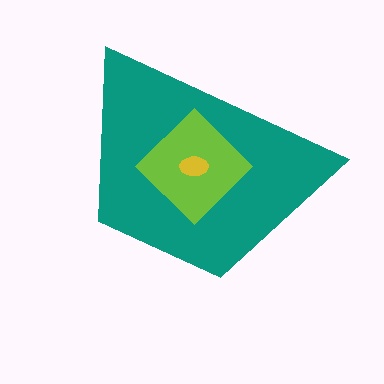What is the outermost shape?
The teal trapezoid.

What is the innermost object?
The yellow ellipse.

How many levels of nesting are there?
3.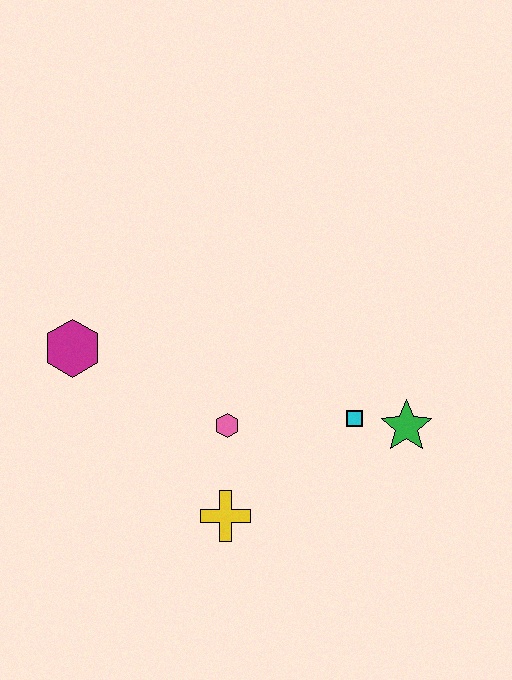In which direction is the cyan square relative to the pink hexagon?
The cyan square is to the right of the pink hexagon.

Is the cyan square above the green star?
Yes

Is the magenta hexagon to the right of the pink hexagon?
No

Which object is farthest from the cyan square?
The magenta hexagon is farthest from the cyan square.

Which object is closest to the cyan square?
The green star is closest to the cyan square.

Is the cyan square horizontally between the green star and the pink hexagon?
Yes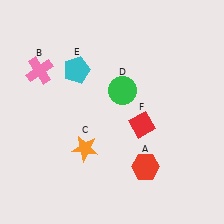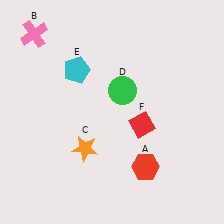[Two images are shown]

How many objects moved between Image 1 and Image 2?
1 object moved between the two images.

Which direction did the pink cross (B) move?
The pink cross (B) moved up.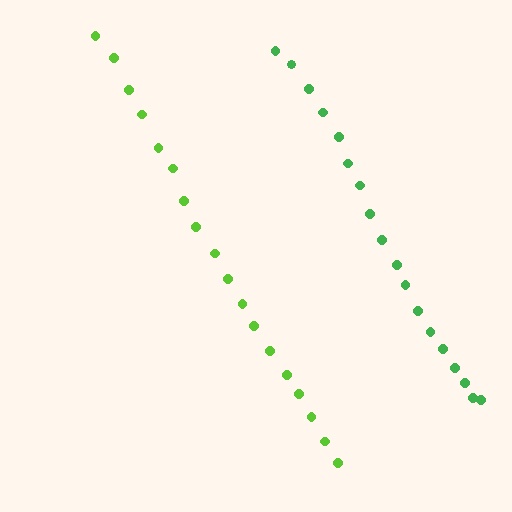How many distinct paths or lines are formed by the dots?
There are 2 distinct paths.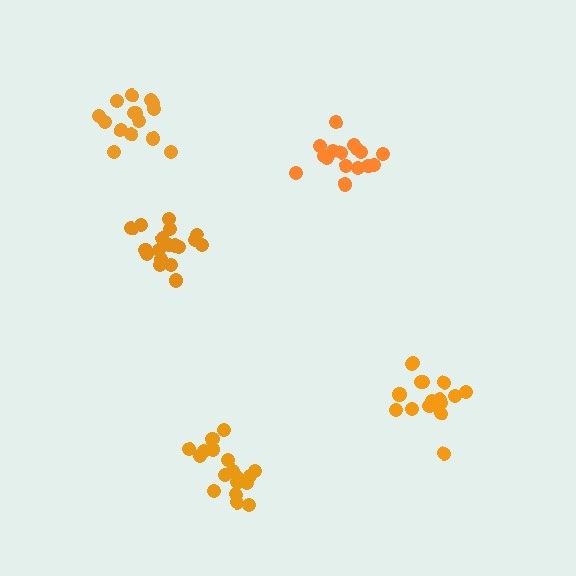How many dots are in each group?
Group 1: 18 dots, Group 2: 18 dots, Group 3: 15 dots, Group 4: 16 dots, Group 5: 16 dots (83 total).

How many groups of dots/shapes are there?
There are 5 groups.